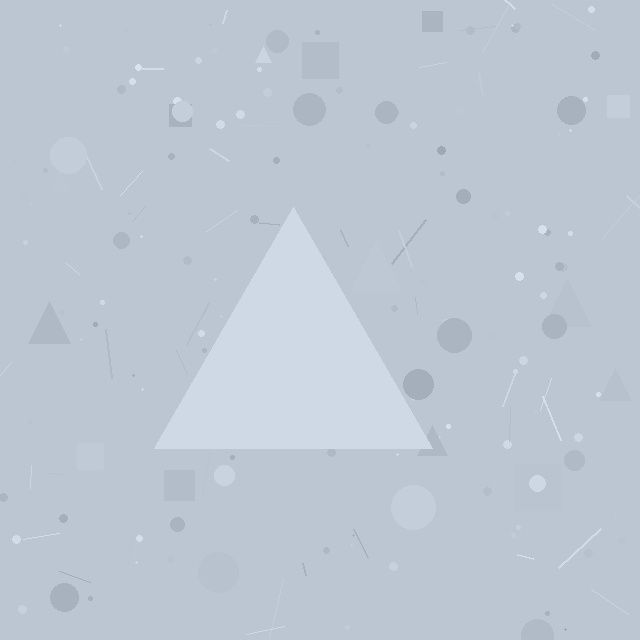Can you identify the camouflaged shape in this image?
The camouflaged shape is a triangle.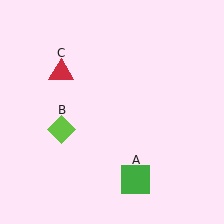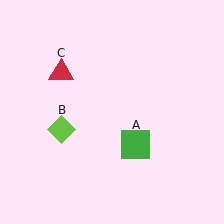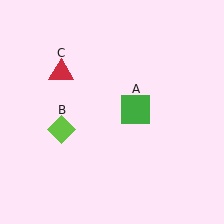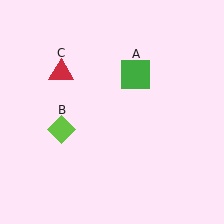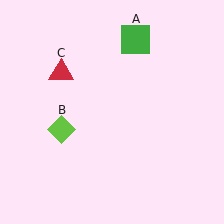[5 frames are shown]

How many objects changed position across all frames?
1 object changed position: green square (object A).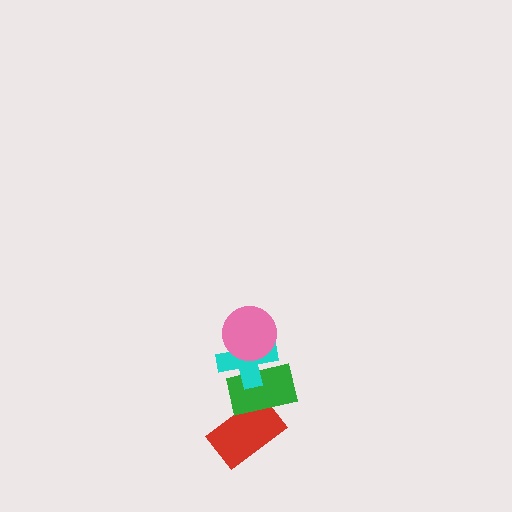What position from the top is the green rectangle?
The green rectangle is 3rd from the top.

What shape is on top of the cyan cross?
The pink circle is on top of the cyan cross.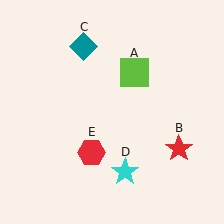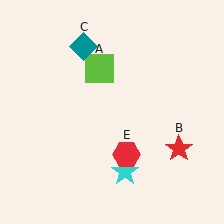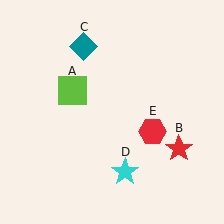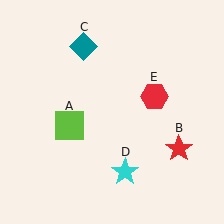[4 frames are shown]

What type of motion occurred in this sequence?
The lime square (object A), red hexagon (object E) rotated counterclockwise around the center of the scene.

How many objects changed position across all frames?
2 objects changed position: lime square (object A), red hexagon (object E).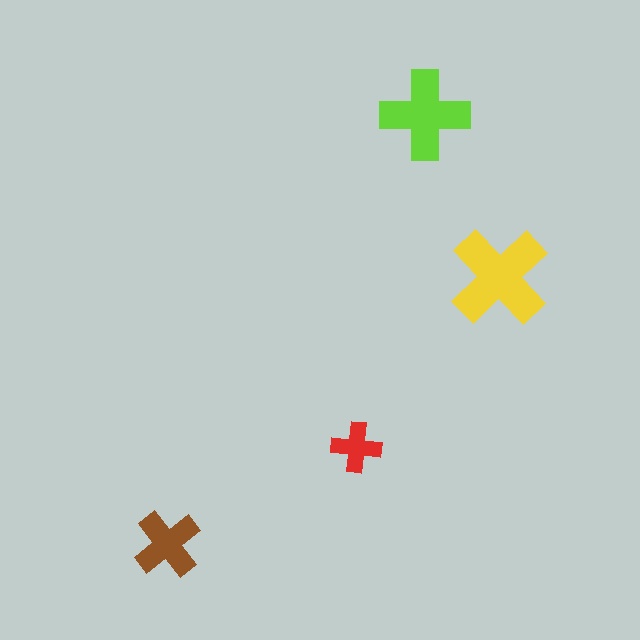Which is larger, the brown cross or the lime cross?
The lime one.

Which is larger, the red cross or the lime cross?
The lime one.